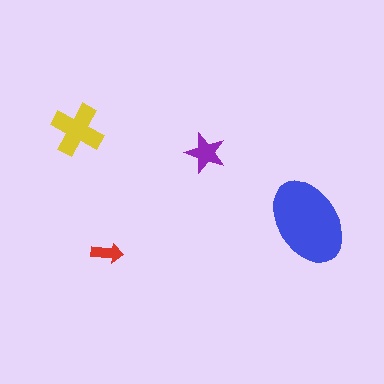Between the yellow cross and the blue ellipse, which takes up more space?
The blue ellipse.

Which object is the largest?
The blue ellipse.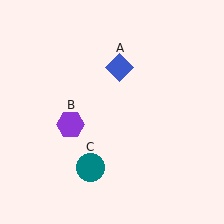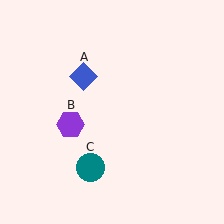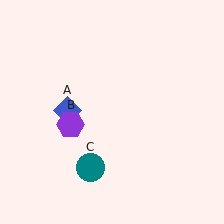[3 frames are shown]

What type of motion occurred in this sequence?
The blue diamond (object A) rotated counterclockwise around the center of the scene.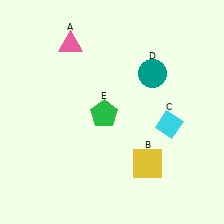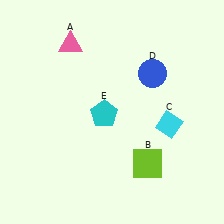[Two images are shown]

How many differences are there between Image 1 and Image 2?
There are 3 differences between the two images.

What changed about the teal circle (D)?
In Image 1, D is teal. In Image 2, it changed to blue.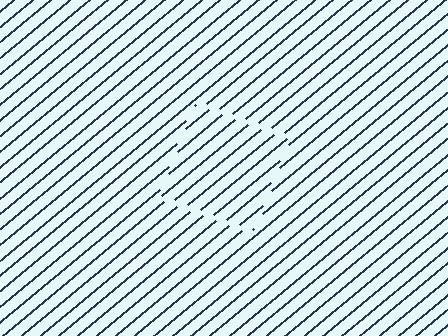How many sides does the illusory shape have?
4 sides — the line-ends trace a square.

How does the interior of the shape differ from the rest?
The interior of the shape contains the same grating, shifted by half a period — the contour is defined by the phase discontinuity where line-ends from the inner and outer gratings abut.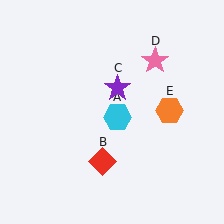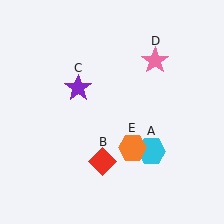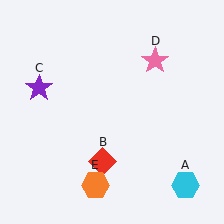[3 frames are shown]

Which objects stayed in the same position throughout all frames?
Red diamond (object B) and pink star (object D) remained stationary.